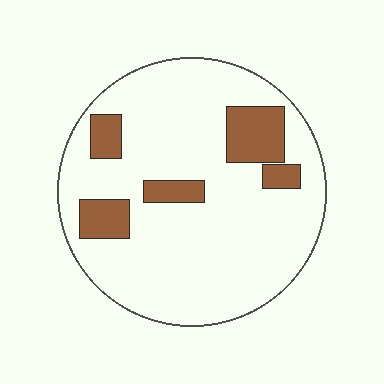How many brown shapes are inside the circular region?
5.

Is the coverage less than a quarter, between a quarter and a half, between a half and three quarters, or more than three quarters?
Less than a quarter.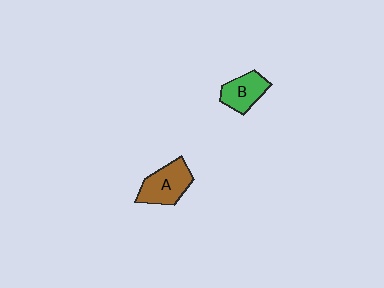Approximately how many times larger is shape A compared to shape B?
Approximately 1.3 times.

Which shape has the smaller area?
Shape B (green).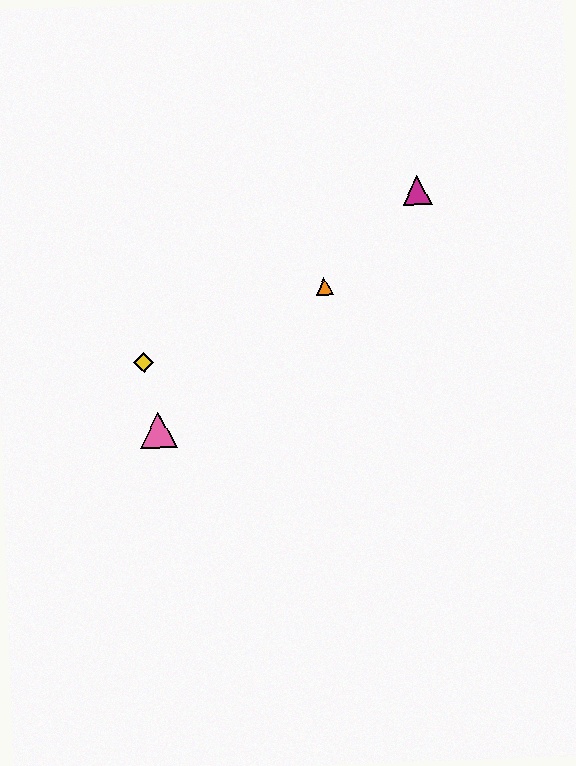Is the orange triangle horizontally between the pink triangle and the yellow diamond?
No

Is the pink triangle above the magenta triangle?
No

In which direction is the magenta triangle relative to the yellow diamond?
The magenta triangle is to the right of the yellow diamond.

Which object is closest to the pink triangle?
The yellow diamond is closest to the pink triangle.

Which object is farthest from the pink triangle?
The magenta triangle is farthest from the pink triangle.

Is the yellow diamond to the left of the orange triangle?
Yes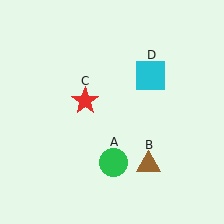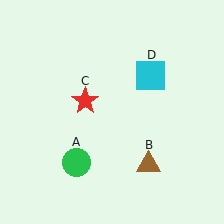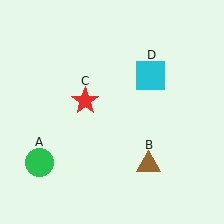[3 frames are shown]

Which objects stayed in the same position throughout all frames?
Brown triangle (object B) and red star (object C) and cyan square (object D) remained stationary.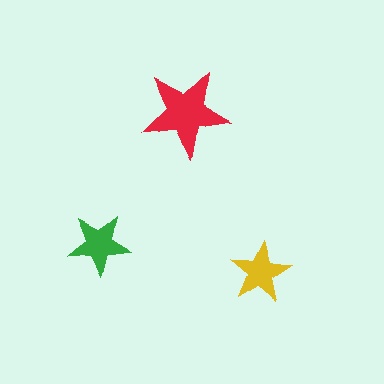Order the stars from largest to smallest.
the red one, the green one, the yellow one.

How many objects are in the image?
There are 3 objects in the image.